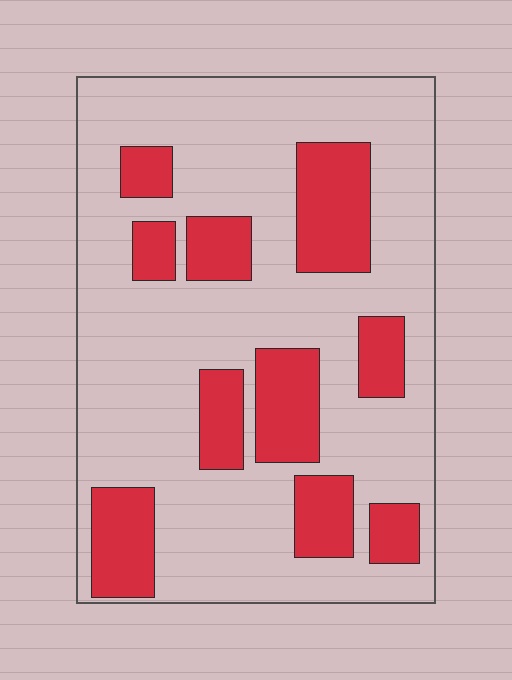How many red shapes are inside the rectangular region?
10.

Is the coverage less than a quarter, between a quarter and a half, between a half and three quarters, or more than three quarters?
Between a quarter and a half.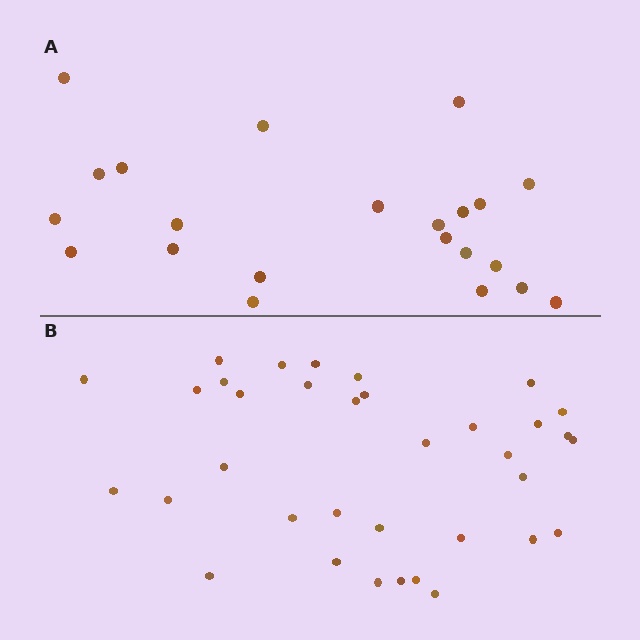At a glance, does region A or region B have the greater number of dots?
Region B (the bottom region) has more dots.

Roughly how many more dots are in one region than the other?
Region B has approximately 15 more dots than region A.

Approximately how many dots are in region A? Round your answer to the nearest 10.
About 20 dots. (The exact count is 22, which rounds to 20.)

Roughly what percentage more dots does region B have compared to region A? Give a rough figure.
About 60% more.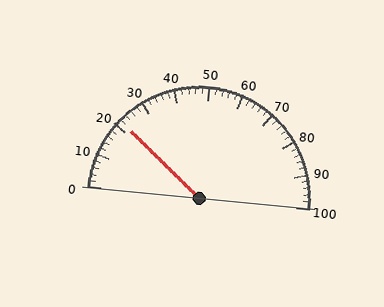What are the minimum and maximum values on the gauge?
The gauge ranges from 0 to 100.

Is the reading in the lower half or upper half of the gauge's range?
The reading is in the lower half of the range (0 to 100).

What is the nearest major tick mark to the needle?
The nearest major tick mark is 20.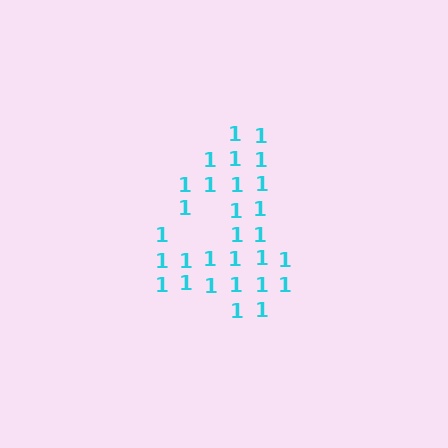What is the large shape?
The large shape is the digit 4.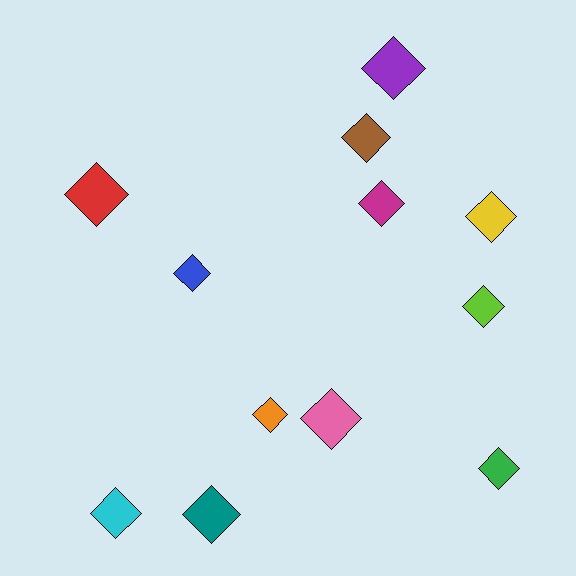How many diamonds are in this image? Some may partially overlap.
There are 12 diamonds.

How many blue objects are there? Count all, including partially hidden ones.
There is 1 blue object.